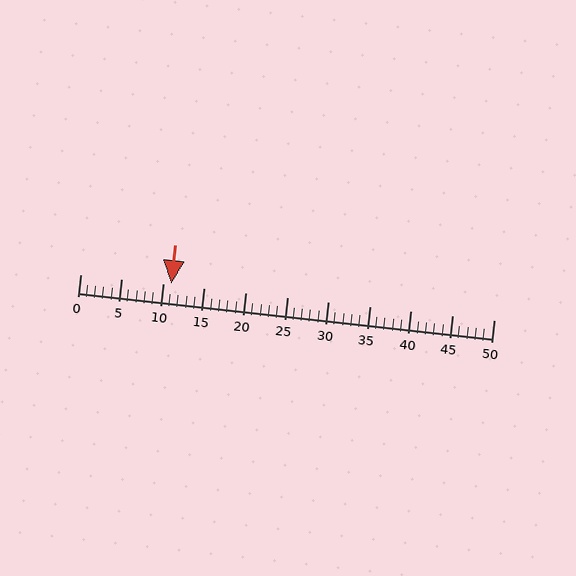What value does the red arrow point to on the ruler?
The red arrow points to approximately 11.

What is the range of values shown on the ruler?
The ruler shows values from 0 to 50.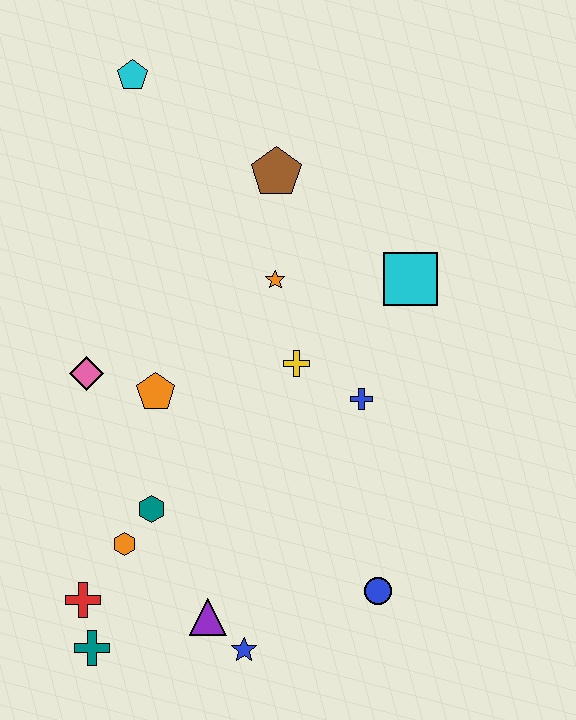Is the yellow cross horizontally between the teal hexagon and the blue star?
No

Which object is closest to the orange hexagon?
The teal hexagon is closest to the orange hexagon.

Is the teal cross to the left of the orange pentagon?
Yes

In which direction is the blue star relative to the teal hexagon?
The blue star is below the teal hexagon.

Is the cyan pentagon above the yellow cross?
Yes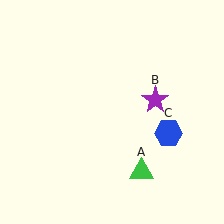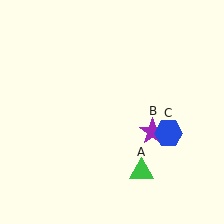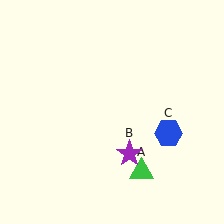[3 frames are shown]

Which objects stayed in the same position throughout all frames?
Green triangle (object A) and blue hexagon (object C) remained stationary.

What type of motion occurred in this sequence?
The purple star (object B) rotated clockwise around the center of the scene.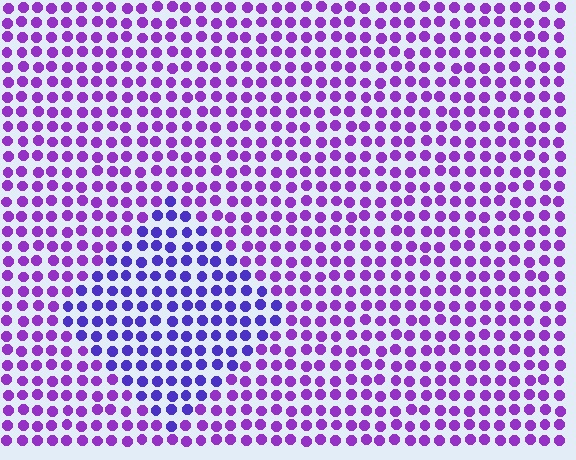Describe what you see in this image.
The image is filled with small purple elements in a uniform arrangement. A diamond-shaped region is visible where the elements are tinted to a slightly different hue, forming a subtle color boundary.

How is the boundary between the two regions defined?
The boundary is defined purely by a slight shift in hue (about 30 degrees). Spacing, size, and orientation are identical on both sides.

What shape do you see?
I see a diamond.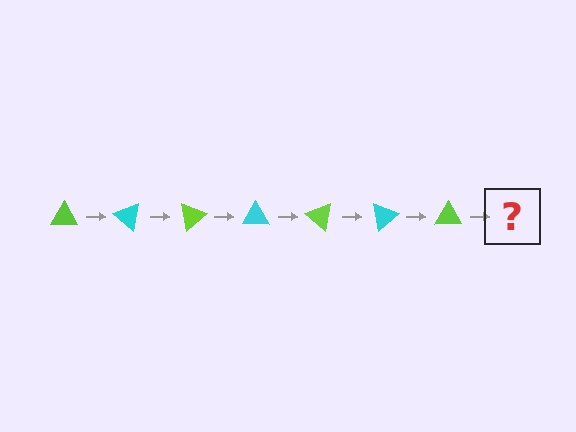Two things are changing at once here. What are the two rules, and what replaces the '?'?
The two rules are that it rotates 40 degrees each step and the color cycles through lime and cyan. The '?' should be a cyan triangle, rotated 280 degrees from the start.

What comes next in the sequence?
The next element should be a cyan triangle, rotated 280 degrees from the start.